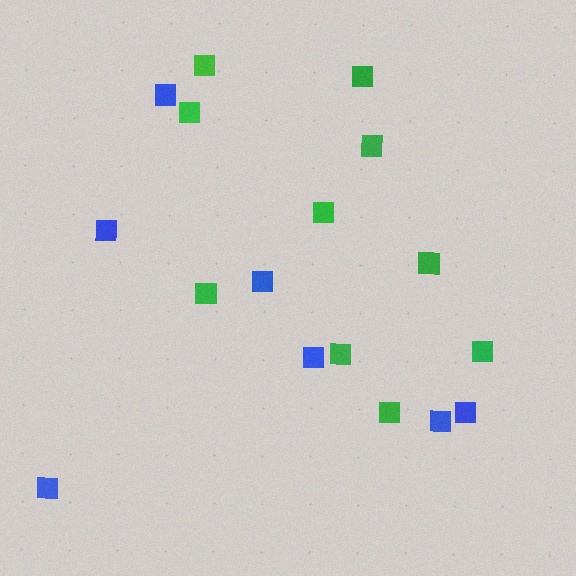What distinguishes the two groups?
There are 2 groups: one group of green squares (10) and one group of blue squares (7).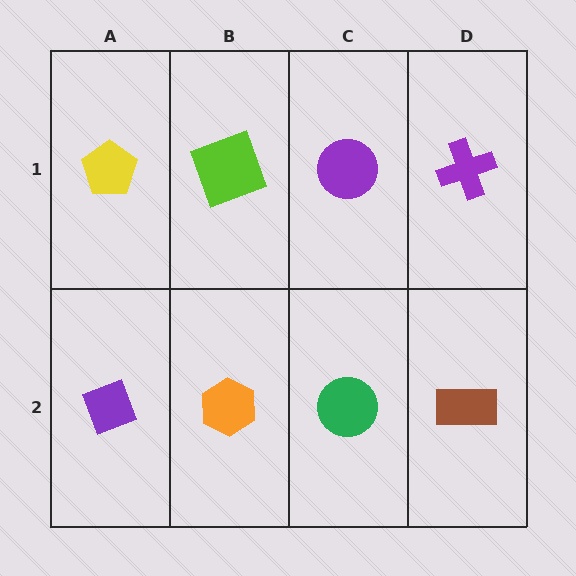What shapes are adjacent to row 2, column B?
A lime square (row 1, column B), a purple diamond (row 2, column A), a green circle (row 2, column C).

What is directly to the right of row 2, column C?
A brown rectangle.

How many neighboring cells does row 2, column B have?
3.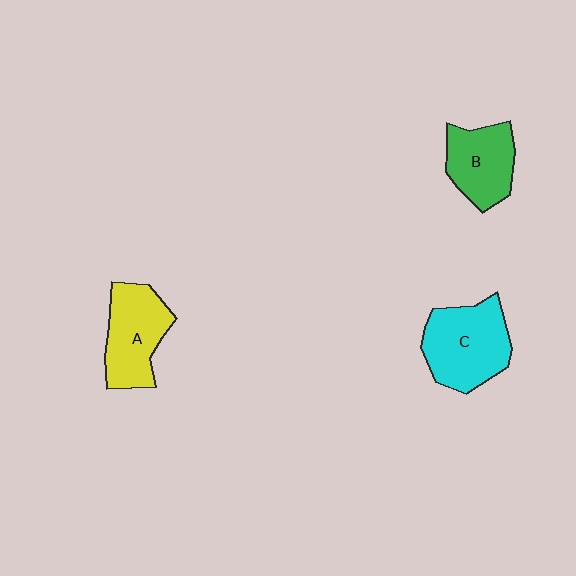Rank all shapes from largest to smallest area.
From largest to smallest: C (cyan), A (yellow), B (green).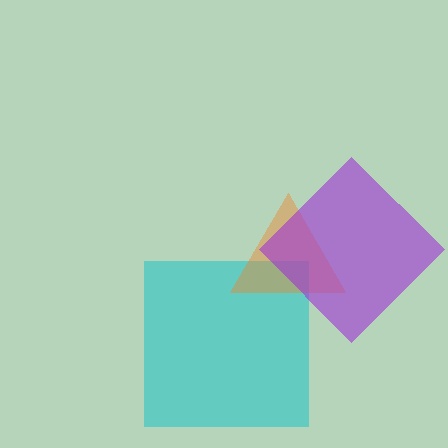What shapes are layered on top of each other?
The layered shapes are: a cyan square, an orange triangle, a purple diamond.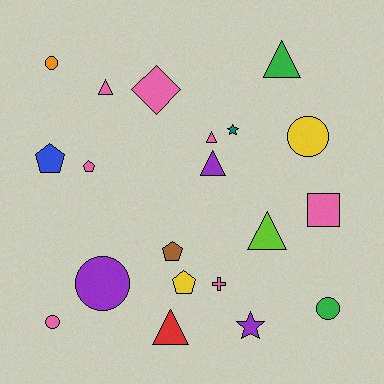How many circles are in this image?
There are 5 circles.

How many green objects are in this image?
There are 2 green objects.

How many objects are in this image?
There are 20 objects.